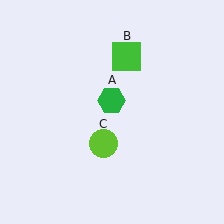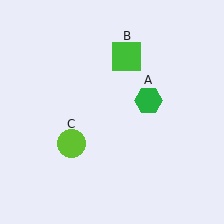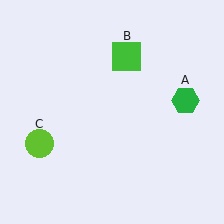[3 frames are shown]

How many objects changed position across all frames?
2 objects changed position: green hexagon (object A), lime circle (object C).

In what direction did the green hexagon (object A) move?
The green hexagon (object A) moved right.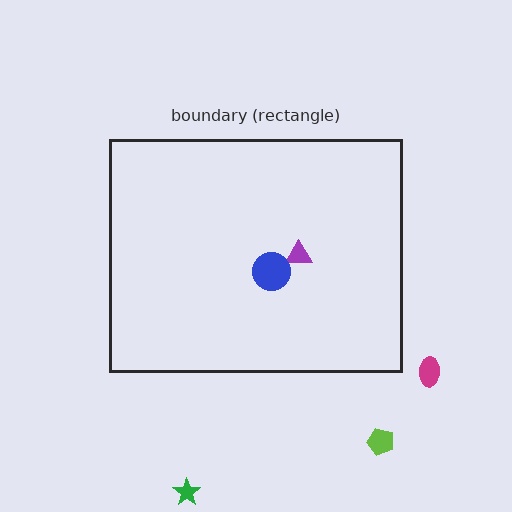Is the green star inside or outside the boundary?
Outside.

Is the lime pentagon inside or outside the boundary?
Outside.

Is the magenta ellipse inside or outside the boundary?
Outside.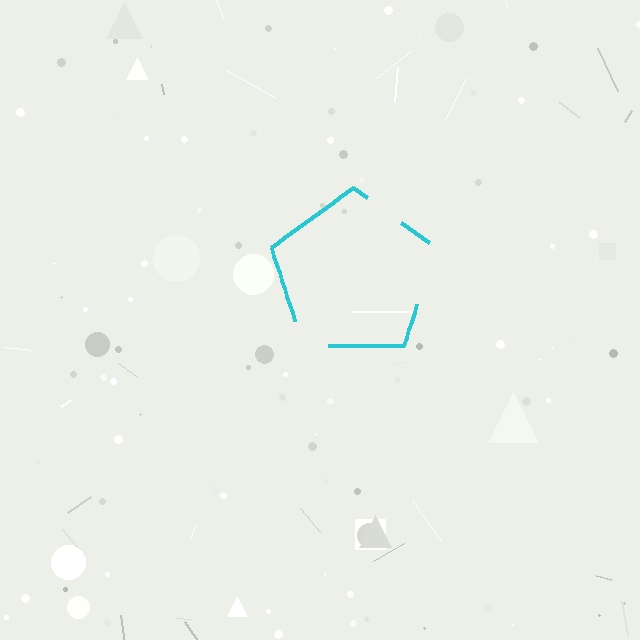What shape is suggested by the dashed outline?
The dashed outline suggests a pentagon.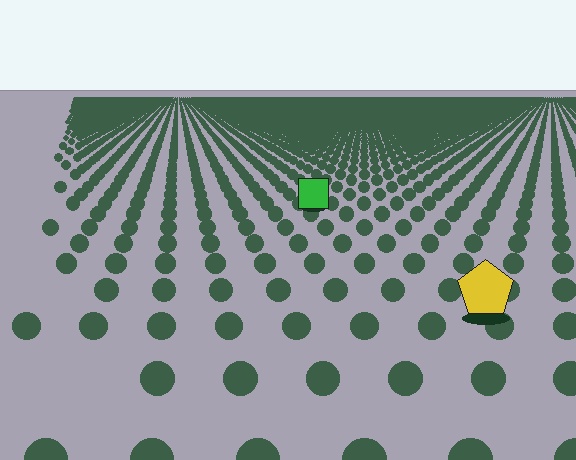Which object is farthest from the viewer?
The green square is farthest from the viewer. It appears smaller and the ground texture around it is denser.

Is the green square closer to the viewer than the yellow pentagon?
No. The yellow pentagon is closer — you can tell from the texture gradient: the ground texture is coarser near it.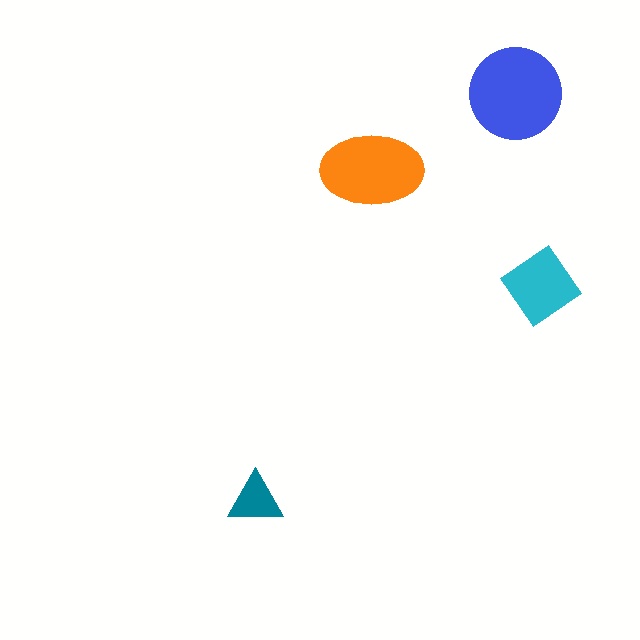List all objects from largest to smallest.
The blue circle, the orange ellipse, the cyan diamond, the teal triangle.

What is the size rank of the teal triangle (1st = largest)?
4th.